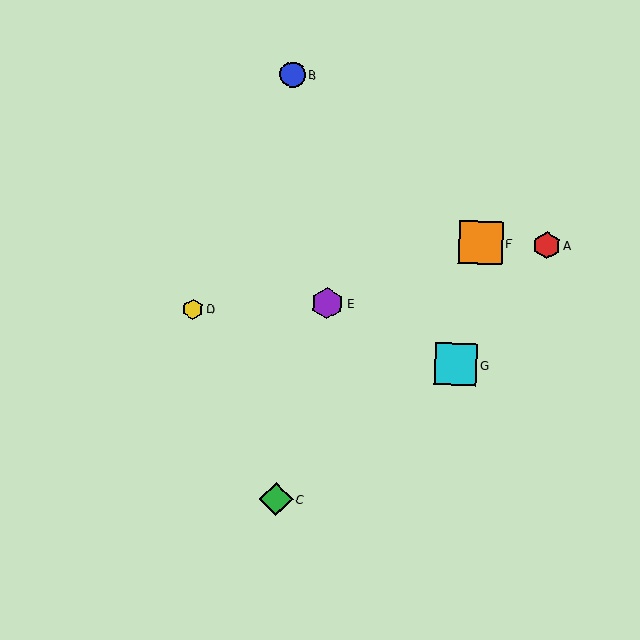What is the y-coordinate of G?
Object G is at y≈364.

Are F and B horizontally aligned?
No, F is at y≈242 and B is at y≈75.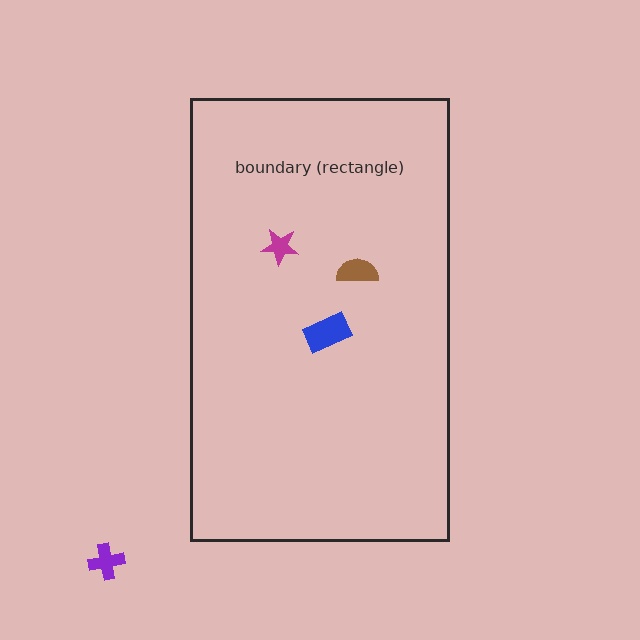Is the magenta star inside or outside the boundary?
Inside.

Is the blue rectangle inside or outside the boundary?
Inside.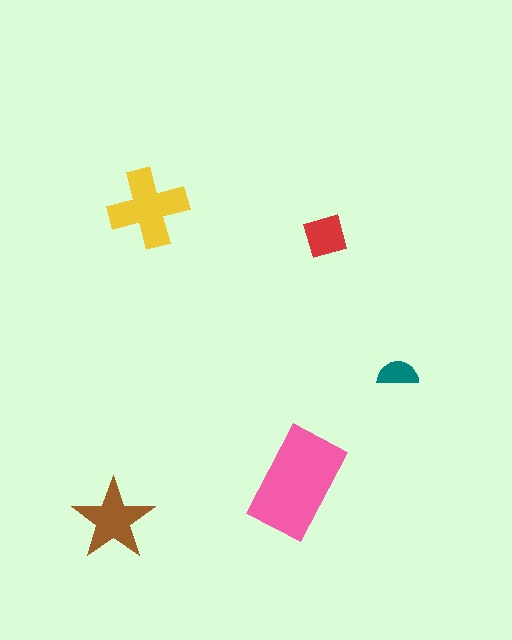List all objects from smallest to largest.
The teal semicircle, the red diamond, the brown star, the yellow cross, the pink rectangle.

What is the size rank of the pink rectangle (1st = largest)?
1st.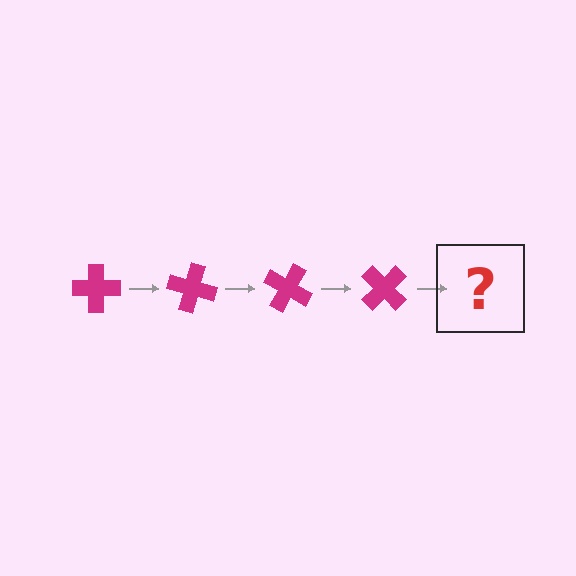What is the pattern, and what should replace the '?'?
The pattern is that the cross rotates 15 degrees each step. The '?' should be a magenta cross rotated 60 degrees.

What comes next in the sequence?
The next element should be a magenta cross rotated 60 degrees.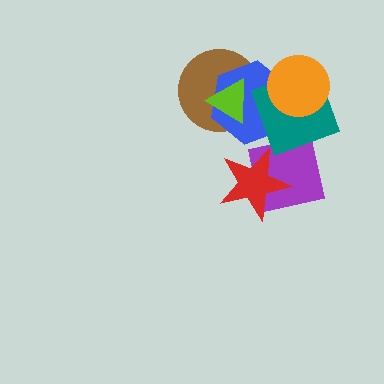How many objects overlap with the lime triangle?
3 objects overlap with the lime triangle.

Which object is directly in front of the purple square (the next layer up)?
The red star is directly in front of the purple square.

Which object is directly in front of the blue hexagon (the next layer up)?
The teal diamond is directly in front of the blue hexagon.